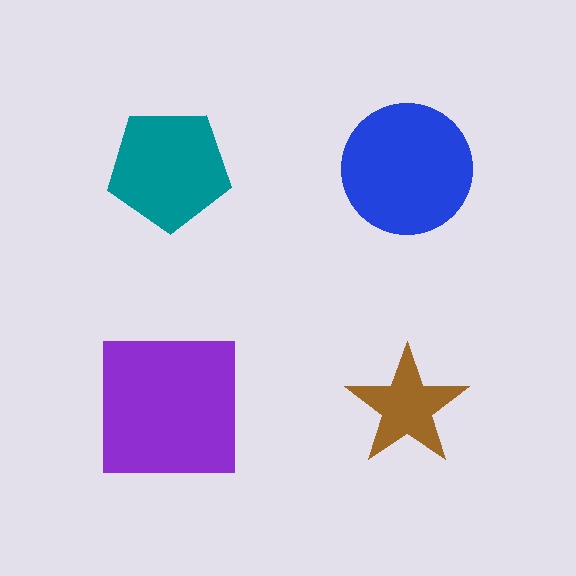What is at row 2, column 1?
A purple square.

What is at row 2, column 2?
A brown star.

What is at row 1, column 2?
A blue circle.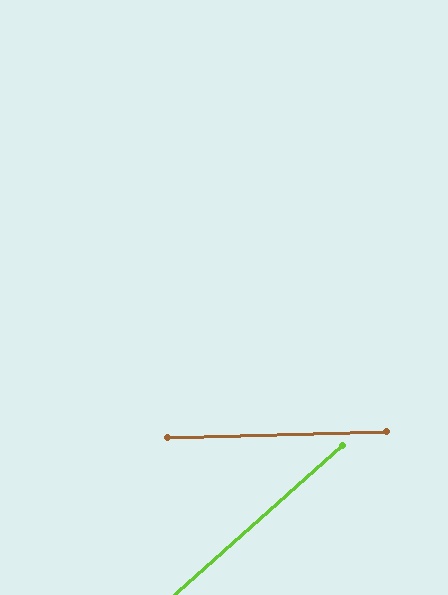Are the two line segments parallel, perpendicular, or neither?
Neither parallel nor perpendicular — they differ by about 40°.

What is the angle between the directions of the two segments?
Approximately 40 degrees.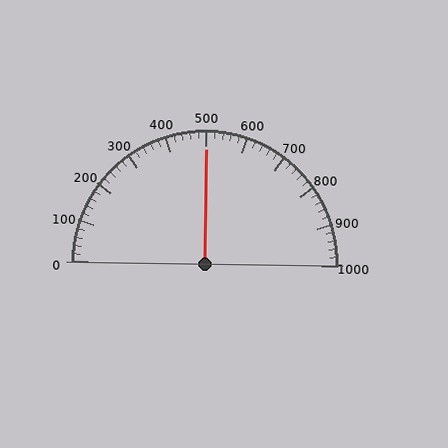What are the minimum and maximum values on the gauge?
The gauge ranges from 0 to 1000.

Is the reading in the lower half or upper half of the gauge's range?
The reading is in the upper half of the range (0 to 1000).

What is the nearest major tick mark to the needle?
The nearest major tick mark is 500.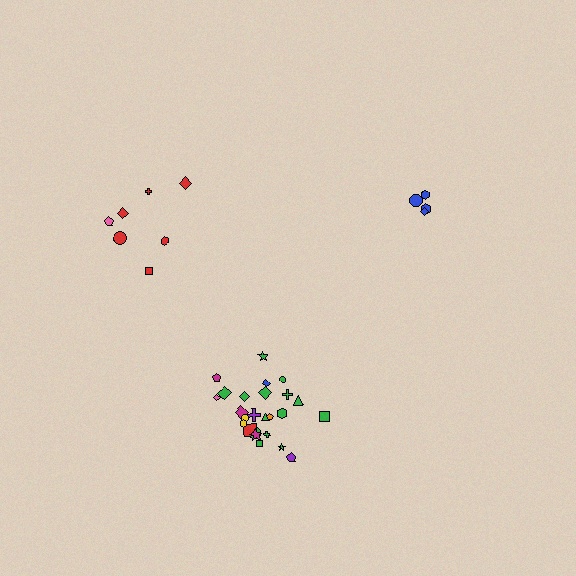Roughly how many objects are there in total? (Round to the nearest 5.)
Roughly 35 objects in total.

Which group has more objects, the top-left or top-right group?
The top-left group.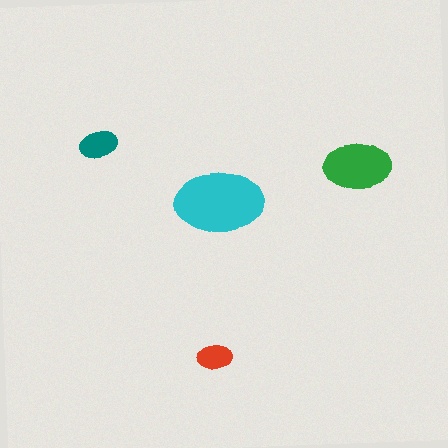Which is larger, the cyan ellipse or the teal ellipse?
The cyan one.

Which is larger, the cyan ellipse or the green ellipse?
The cyan one.